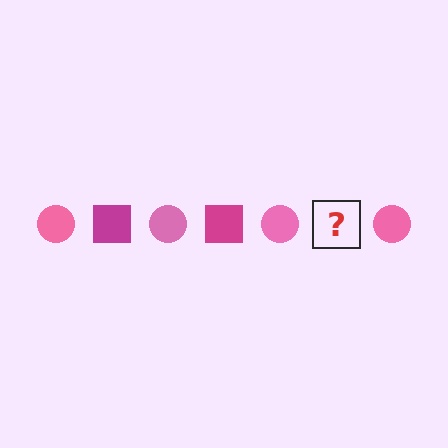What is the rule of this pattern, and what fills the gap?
The rule is that the pattern alternates between pink circle and magenta square. The gap should be filled with a magenta square.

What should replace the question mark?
The question mark should be replaced with a magenta square.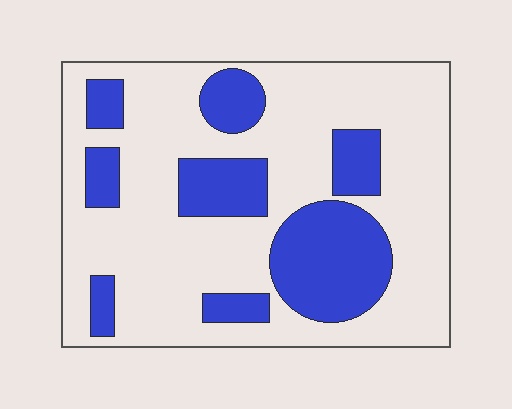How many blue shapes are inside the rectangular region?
8.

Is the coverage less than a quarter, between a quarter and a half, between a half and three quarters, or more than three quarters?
Between a quarter and a half.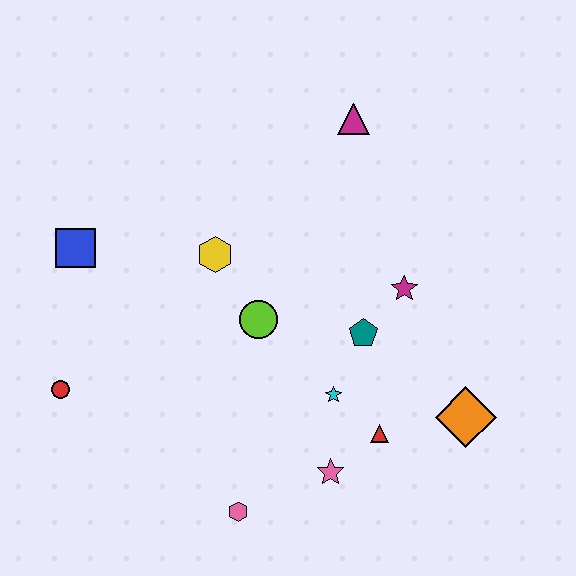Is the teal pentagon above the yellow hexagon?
No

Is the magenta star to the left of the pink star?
No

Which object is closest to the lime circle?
The yellow hexagon is closest to the lime circle.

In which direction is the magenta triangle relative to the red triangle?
The magenta triangle is above the red triangle.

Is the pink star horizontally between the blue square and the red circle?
No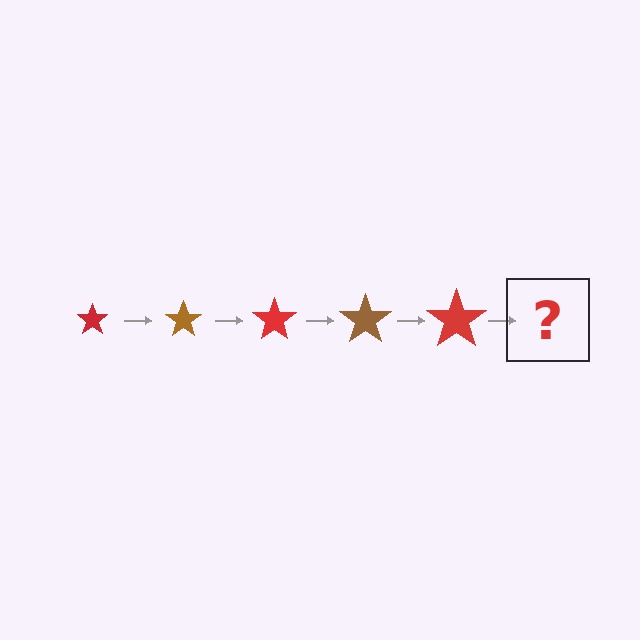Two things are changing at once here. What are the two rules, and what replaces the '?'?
The two rules are that the star grows larger each step and the color cycles through red and brown. The '?' should be a brown star, larger than the previous one.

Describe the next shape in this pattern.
It should be a brown star, larger than the previous one.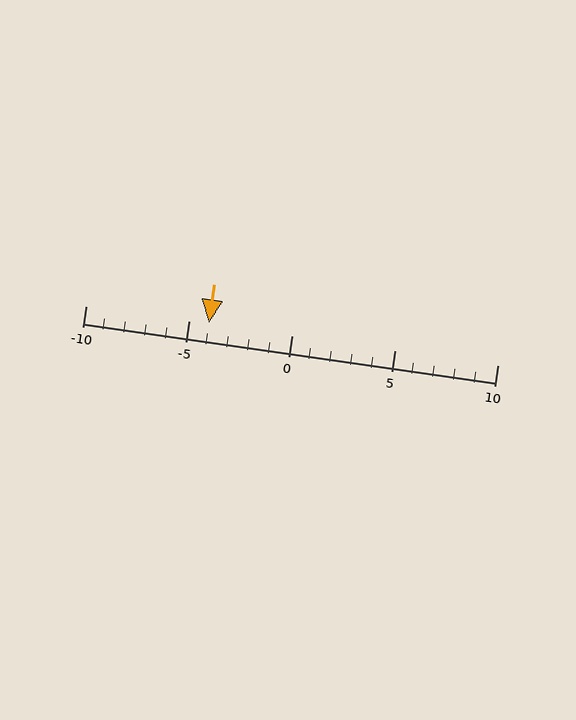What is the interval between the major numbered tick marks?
The major tick marks are spaced 5 units apart.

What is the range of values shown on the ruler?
The ruler shows values from -10 to 10.